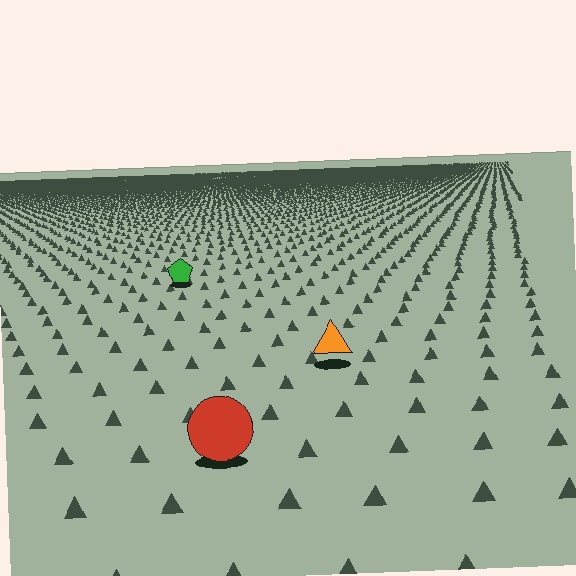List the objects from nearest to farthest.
From nearest to farthest: the red circle, the orange triangle, the green pentagon.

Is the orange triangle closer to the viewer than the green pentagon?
Yes. The orange triangle is closer — you can tell from the texture gradient: the ground texture is coarser near it.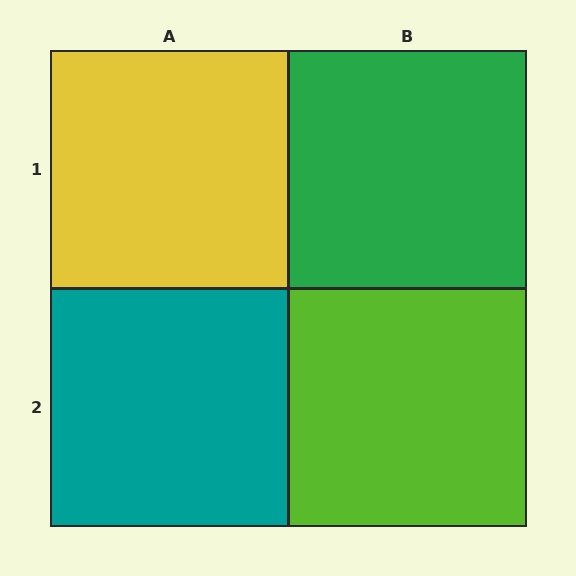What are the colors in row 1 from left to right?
Yellow, green.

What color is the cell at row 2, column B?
Lime.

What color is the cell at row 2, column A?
Teal.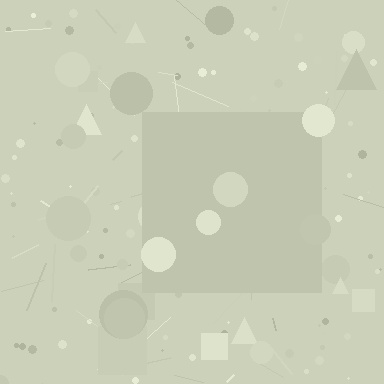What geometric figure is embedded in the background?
A square is embedded in the background.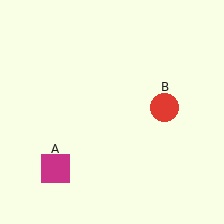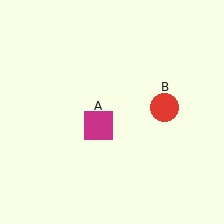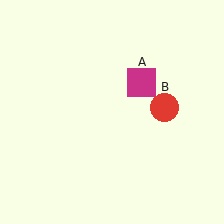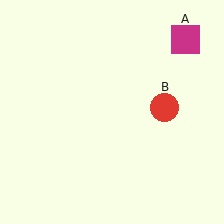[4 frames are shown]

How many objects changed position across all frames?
1 object changed position: magenta square (object A).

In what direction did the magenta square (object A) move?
The magenta square (object A) moved up and to the right.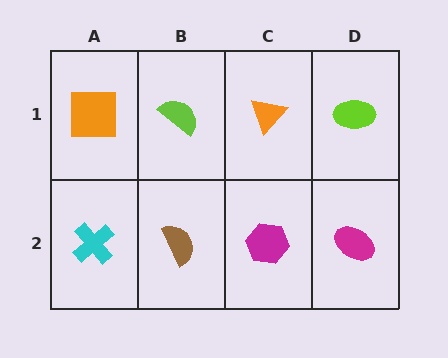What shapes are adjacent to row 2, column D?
A lime ellipse (row 1, column D), a magenta hexagon (row 2, column C).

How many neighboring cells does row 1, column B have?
3.